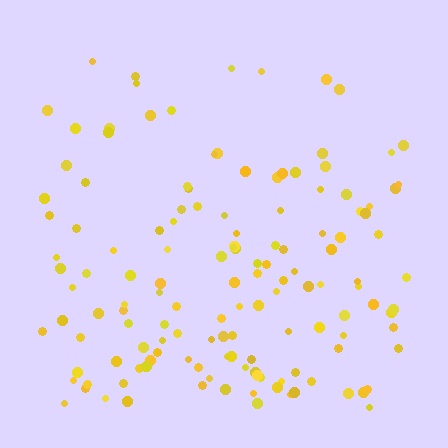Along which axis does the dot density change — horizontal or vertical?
Vertical.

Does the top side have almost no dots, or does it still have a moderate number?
Still a moderate number, just noticeably fewer than the bottom.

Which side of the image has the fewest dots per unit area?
The top.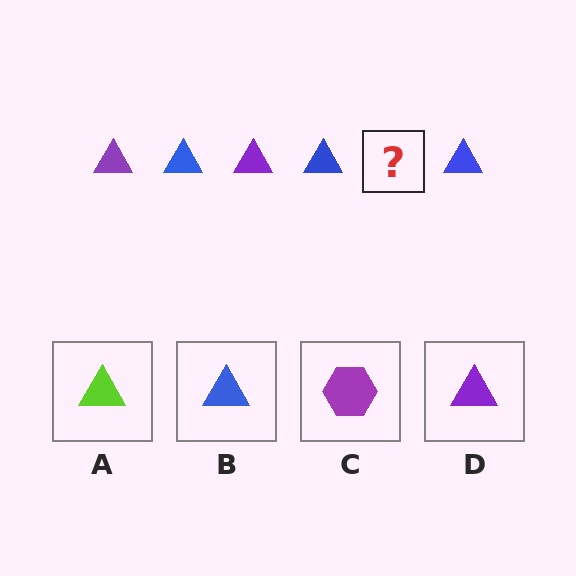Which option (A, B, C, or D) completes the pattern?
D.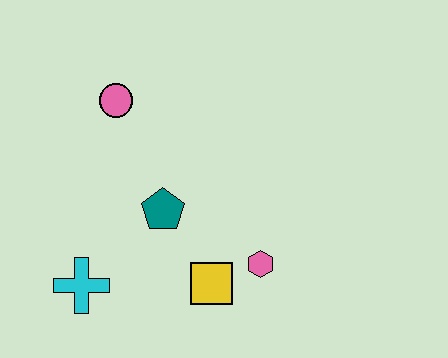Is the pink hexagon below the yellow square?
No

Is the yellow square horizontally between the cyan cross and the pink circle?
No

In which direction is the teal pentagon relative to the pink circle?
The teal pentagon is below the pink circle.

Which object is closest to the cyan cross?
The teal pentagon is closest to the cyan cross.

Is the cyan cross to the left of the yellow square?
Yes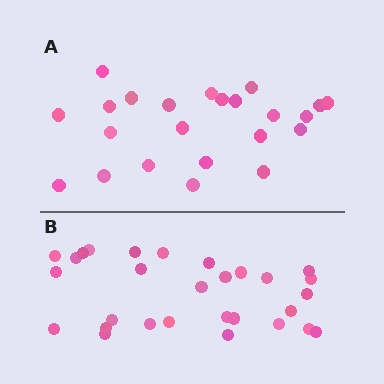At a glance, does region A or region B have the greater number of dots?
Region B (the bottom region) has more dots.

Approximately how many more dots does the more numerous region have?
Region B has about 6 more dots than region A.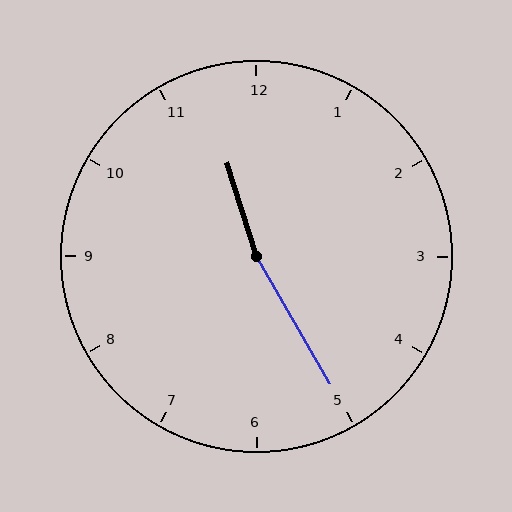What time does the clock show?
11:25.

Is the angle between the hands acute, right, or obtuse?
It is obtuse.